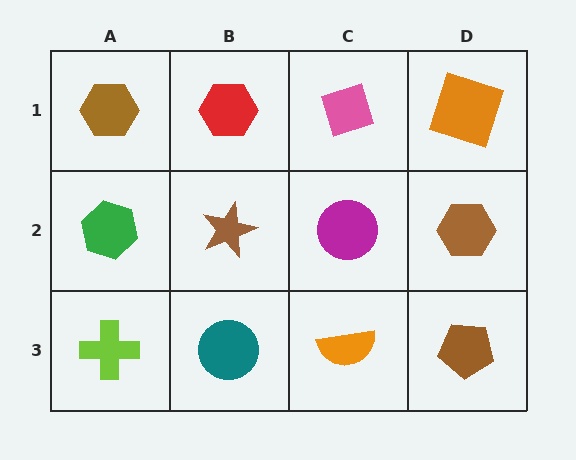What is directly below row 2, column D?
A brown pentagon.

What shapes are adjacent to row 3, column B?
A brown star (row 2, column B), a lime cross (row 3, column A), an orange semicircle (row 3, column C).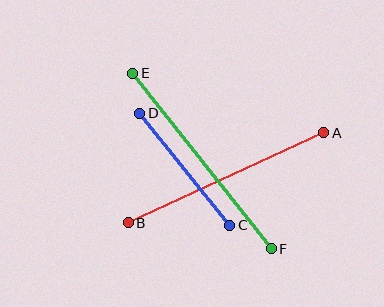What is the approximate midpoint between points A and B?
The midpoint is at approximately (226, 178) pixels.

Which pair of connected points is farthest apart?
Points E and F are farthest apart.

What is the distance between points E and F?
The distance is approximately 224 pixels.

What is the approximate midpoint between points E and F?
The midpoint is at approximately (202, 161) pixels.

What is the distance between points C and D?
The distance is approximately 144 pixels.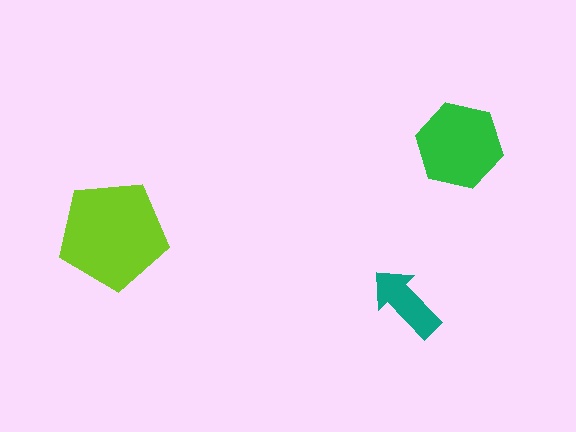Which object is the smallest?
The teal arrow.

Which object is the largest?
The lime pentagon.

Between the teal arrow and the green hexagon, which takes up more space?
The green hexagon.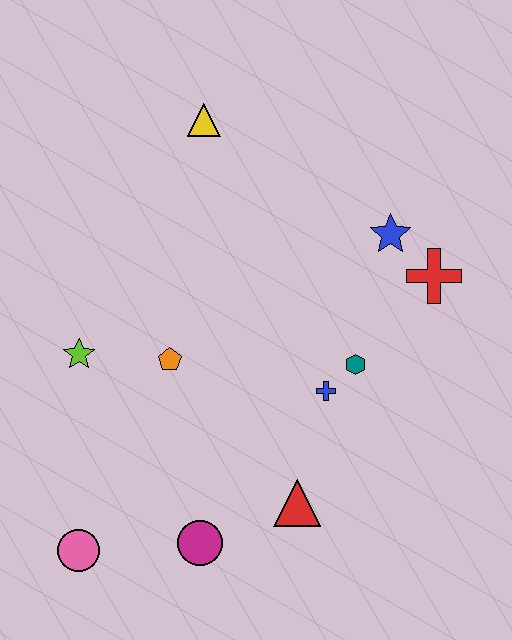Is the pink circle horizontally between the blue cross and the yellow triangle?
No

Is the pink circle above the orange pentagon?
No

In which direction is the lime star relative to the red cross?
The lime star is to the left of the red cross.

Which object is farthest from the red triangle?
The yellow triangle is farthest from the red triangle.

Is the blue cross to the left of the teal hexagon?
Yes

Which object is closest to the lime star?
The orange pentagon is closest to the lime star.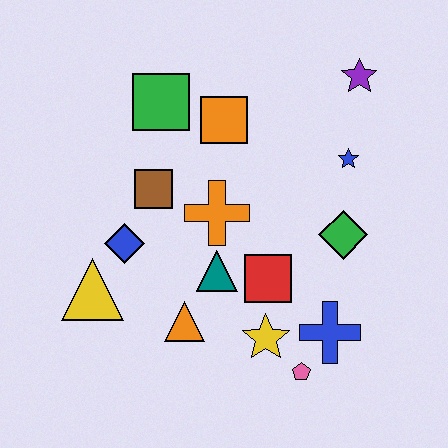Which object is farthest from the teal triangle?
The purple star is farthest from the teal triangle.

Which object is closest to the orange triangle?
The teal triangle is closest to the orange triangle.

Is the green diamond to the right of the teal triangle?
Yes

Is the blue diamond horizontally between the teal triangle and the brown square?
No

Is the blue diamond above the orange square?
No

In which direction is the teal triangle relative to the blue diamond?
The teal triangle is to the right of the blue diamond.